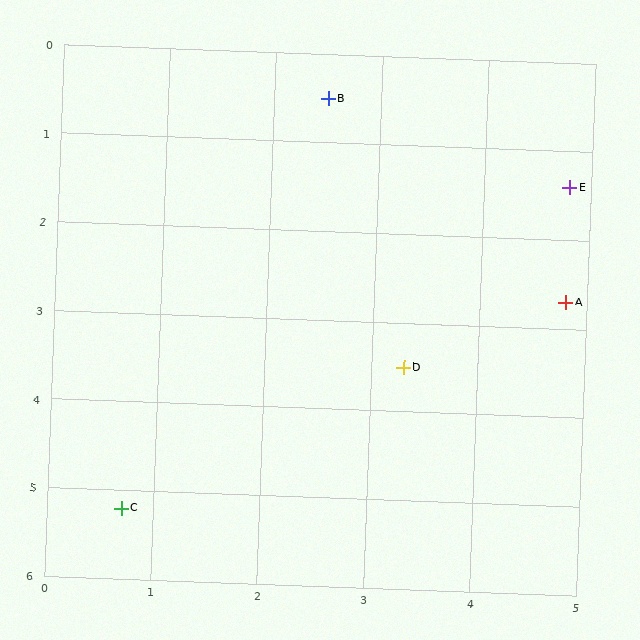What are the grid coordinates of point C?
Point C is at approximately (0.7, 5.2).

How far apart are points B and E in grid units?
Points B and E are about 2.5 grid units apart.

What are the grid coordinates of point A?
Point A is at approximately (4.8, 2.7).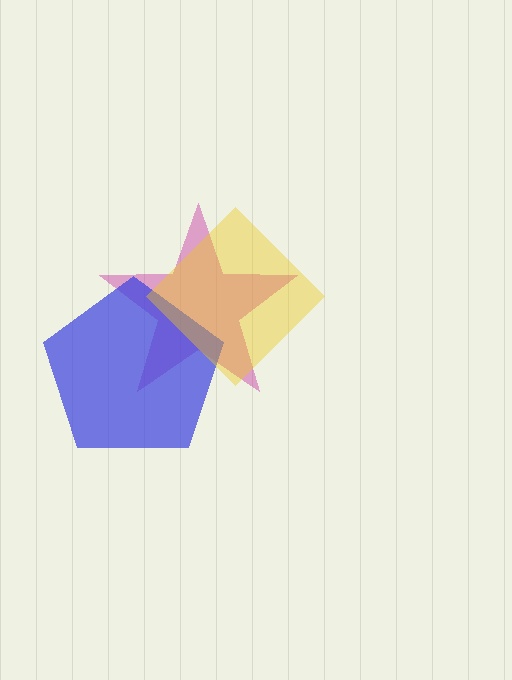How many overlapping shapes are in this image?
There are 3 overlapping shapes in the image.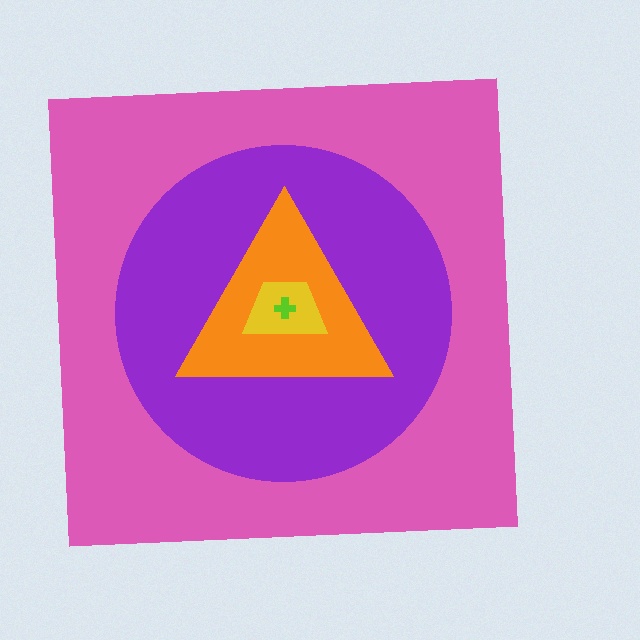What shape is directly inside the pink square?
The purple circle.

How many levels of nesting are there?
5.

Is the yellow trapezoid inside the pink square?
Yes.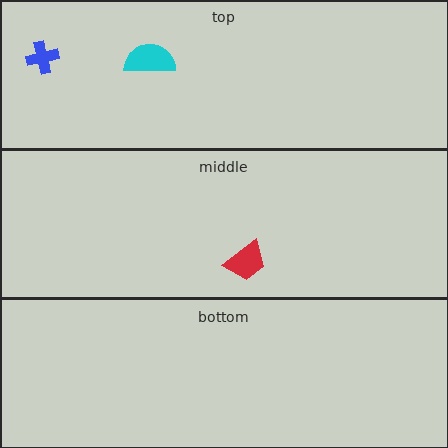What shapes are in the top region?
The cyan semicircle, the blue cross.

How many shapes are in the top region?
2.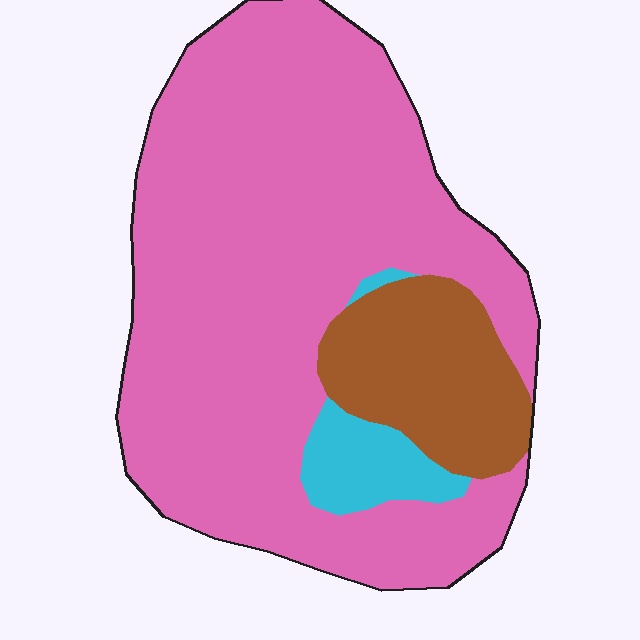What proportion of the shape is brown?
Brown takes up about one sixth (1/6) of the shape.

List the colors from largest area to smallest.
From largest to smallest: pink, brown, cyan.